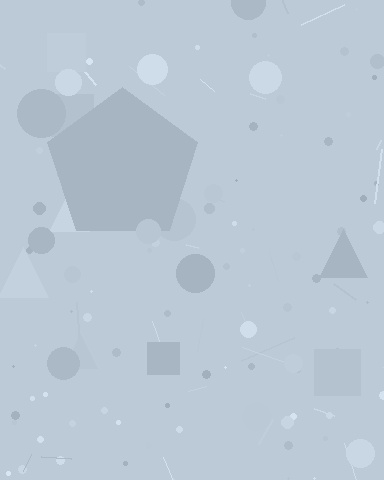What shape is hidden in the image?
A pentagon is hidden in the image.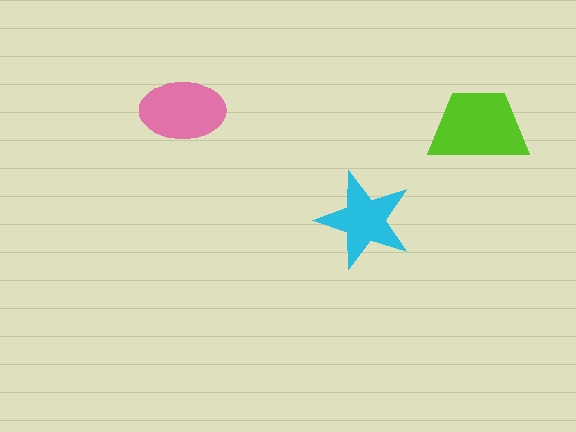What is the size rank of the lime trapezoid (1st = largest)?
1st.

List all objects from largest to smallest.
The lime trapezoid, the pink ellipse, the cyan star.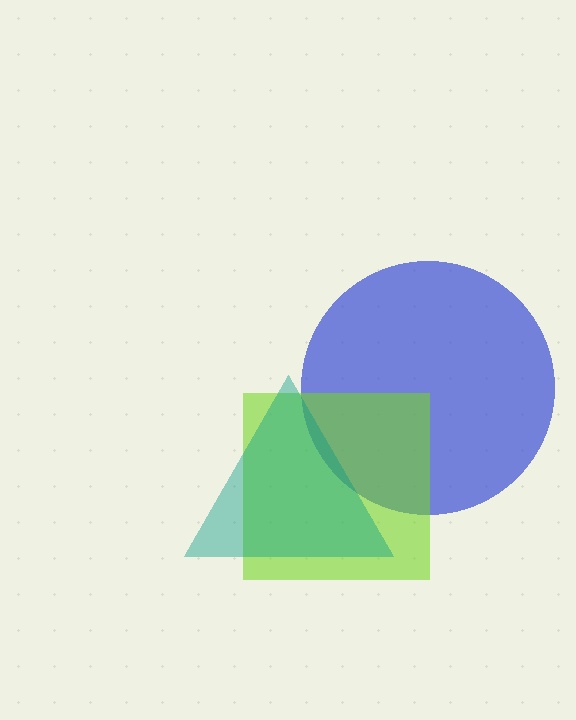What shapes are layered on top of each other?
The layered shapes are: a blue circle, a lime square, a teal triangle.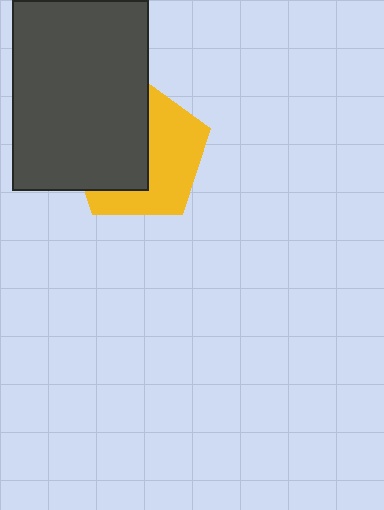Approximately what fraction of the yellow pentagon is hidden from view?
Roughly 51% of the yellow pentagon is hidden behind the dark gray rectangle.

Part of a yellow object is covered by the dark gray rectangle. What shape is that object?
It is a pentagon.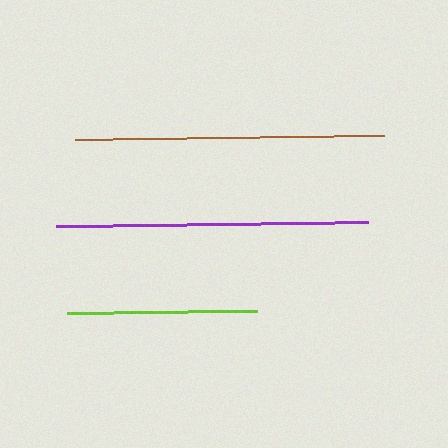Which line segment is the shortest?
The lime line is the shortest at approximately 190 pixels.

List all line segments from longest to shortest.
From longest to shortest: purple, brown, lime.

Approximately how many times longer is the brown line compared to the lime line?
The brown line is approximately 1.6 times the length of the lime line.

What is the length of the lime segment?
The lime segment is approximately 190 pixels long.